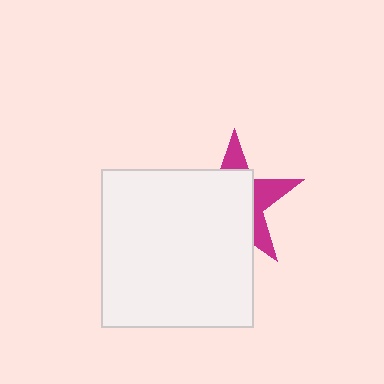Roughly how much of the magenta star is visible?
A small part of it is visible (roughly 35%).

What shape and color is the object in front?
The object in front is a white rectangle.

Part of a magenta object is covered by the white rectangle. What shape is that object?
It is a star.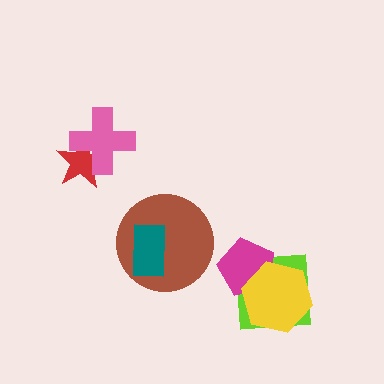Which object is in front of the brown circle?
The teal rectangle is in front of the brown circle.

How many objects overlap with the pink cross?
1 object overlaps with the pink cross.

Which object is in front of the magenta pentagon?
The yellow hexagon is in front of the magenta pentagon.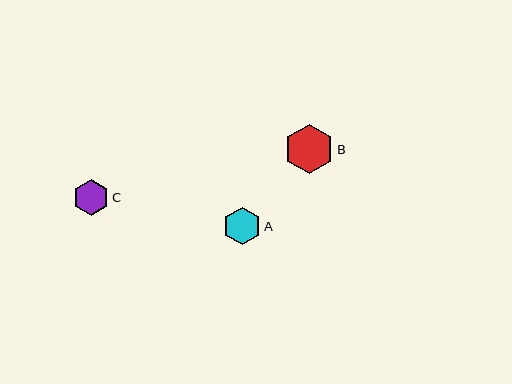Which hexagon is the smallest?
Hexagon C is the smallest with a size of approximately 36 pixels.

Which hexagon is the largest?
Hexagon B is the largest with a size of approximately 50 pixels.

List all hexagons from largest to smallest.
From largest to smallest: B, A, C.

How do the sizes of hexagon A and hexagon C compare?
Hexagon A and hexagon C are approximately the same size.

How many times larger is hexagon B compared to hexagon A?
Hexagon B is approximately 1.3 times the size of hexagon A.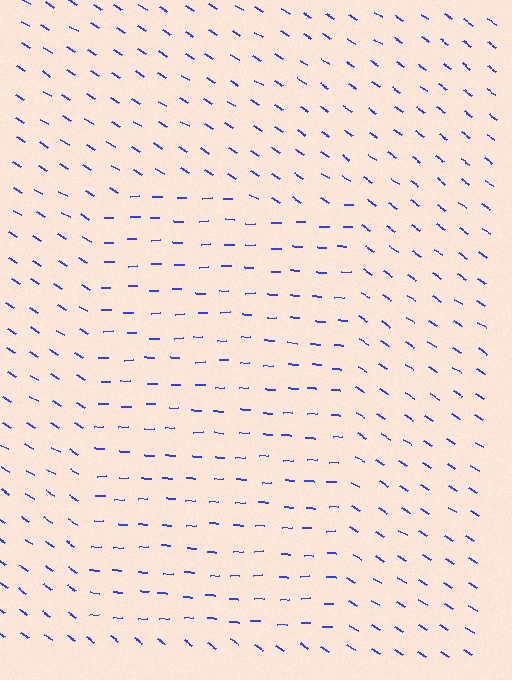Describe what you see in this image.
The image is filled with small blue line segments. A rectangle region in the image has lines oriented differently from the surrounding lines, creating a visible texture boundary.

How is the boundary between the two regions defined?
The boundary is defined purely by a change in line orientation (approximately 33 degrees difference). All lines are the same color and thickness.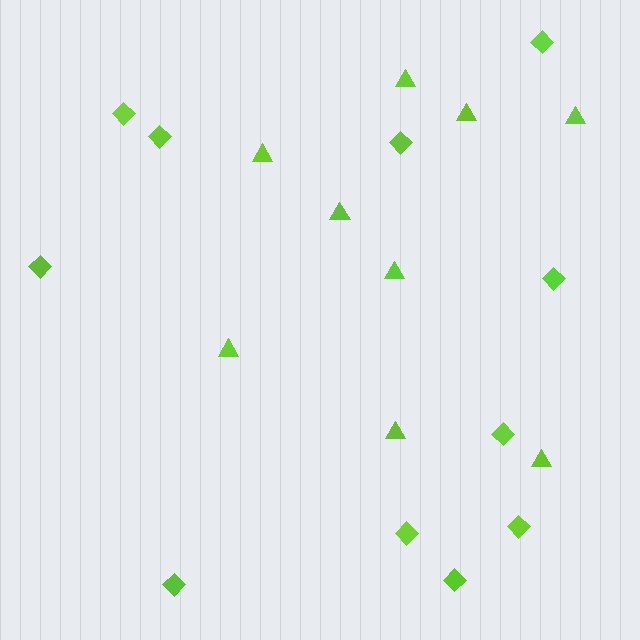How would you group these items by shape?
There are 2 groups: one group of diamonds (11) and one group of triangles (9).